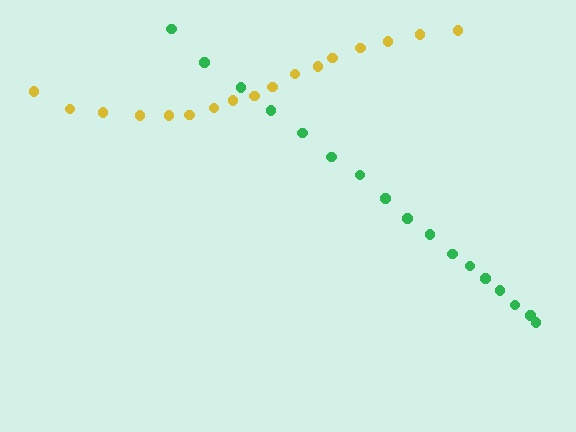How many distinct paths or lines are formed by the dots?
There are 2 distinct paths.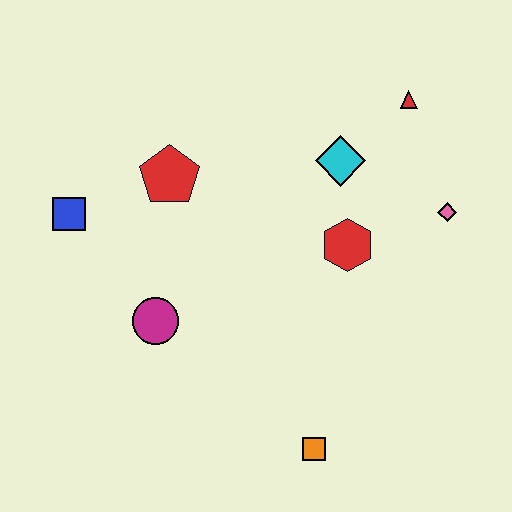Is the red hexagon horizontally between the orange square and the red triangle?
Yes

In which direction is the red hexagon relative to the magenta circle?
The red hexagon is to the right of the magenta circle.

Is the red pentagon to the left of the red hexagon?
Yes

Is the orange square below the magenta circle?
Yes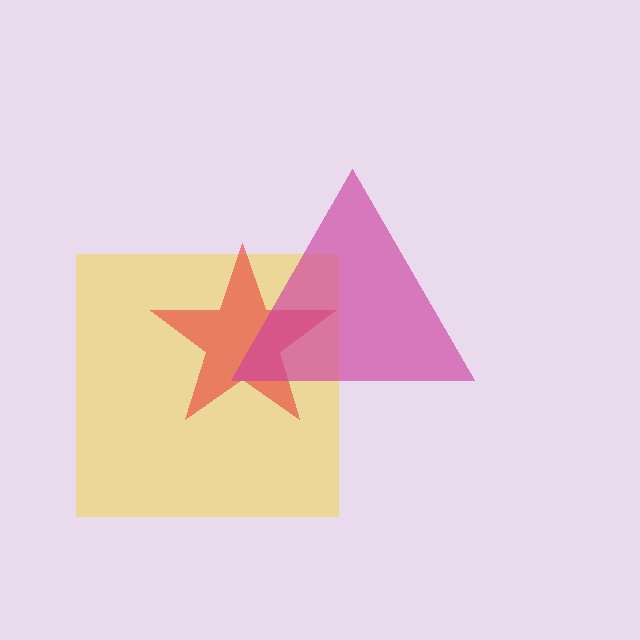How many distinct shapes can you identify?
There are 3 distinct shapes: a yellow square, a red star, a magenta triangle.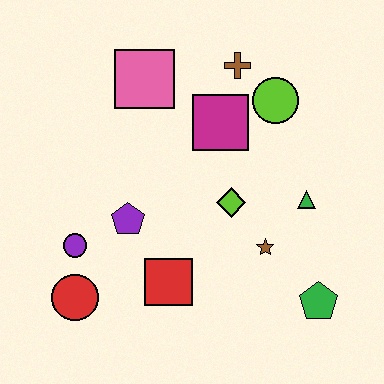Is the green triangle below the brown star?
No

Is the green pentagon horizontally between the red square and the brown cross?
No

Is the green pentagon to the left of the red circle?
No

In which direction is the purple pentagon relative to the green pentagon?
The purple pentagon is to the left of the green pentagon.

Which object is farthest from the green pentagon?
The pink square is farthest from the green pentagon.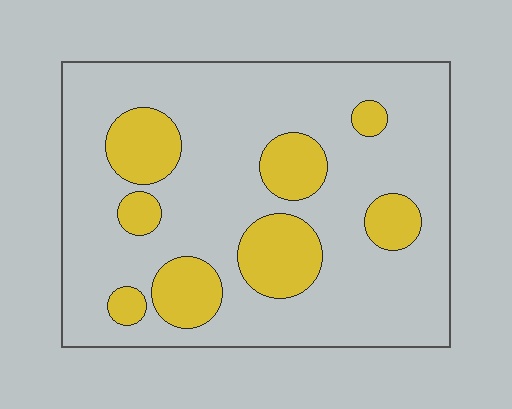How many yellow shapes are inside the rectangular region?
8.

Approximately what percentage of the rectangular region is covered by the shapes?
Approximately 20%.